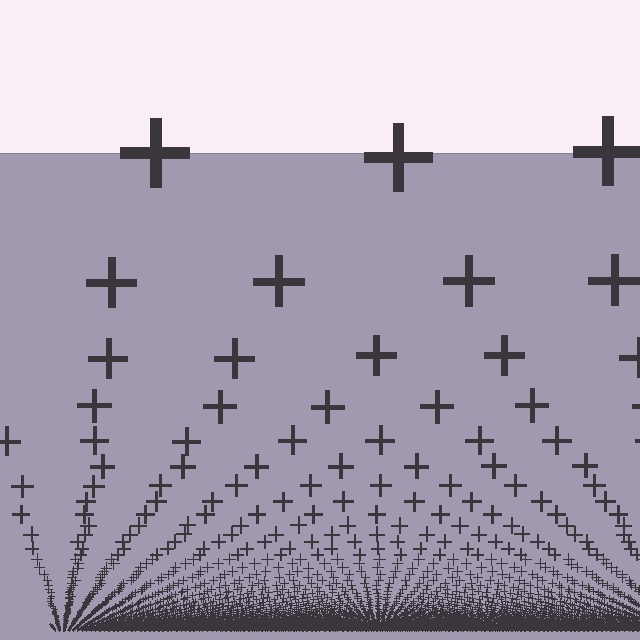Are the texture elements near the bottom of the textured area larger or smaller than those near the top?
Smaller. The gradient is inverted — elements near the bottom are smaller and denser.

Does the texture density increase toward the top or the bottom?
Density increases toward the bottom.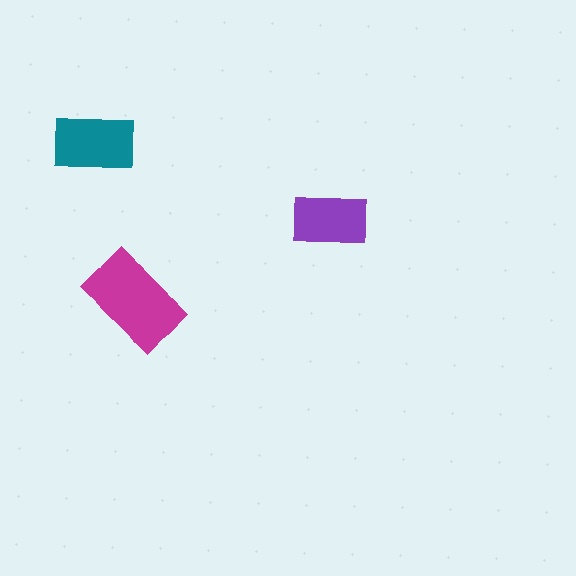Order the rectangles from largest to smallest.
the magenta one, the teal one, the purple one.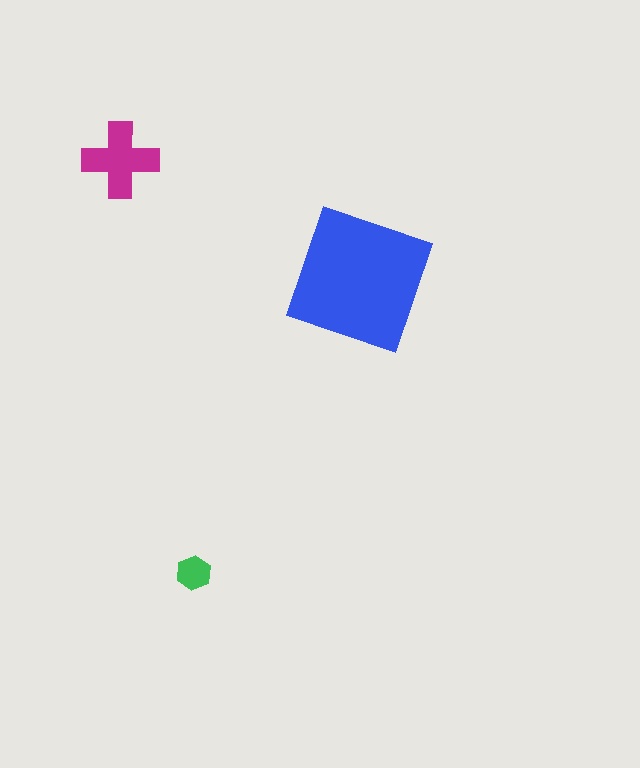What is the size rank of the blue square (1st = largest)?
1st.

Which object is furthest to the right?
The blue square is rightmost.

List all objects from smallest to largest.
The green hexagon, the magenta cross, the blue square.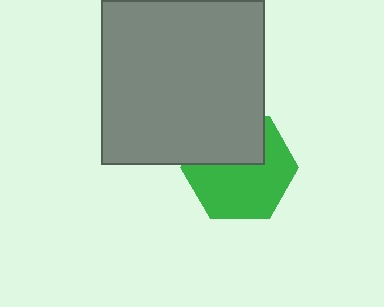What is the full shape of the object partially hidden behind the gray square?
The partially hidden object is a green hexagon.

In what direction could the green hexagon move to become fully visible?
The green hexagon could move down. That would shift it out from behind the gray square entirely.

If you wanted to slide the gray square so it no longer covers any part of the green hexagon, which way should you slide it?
Slide it up — that is the most direct way to separate the two shapes.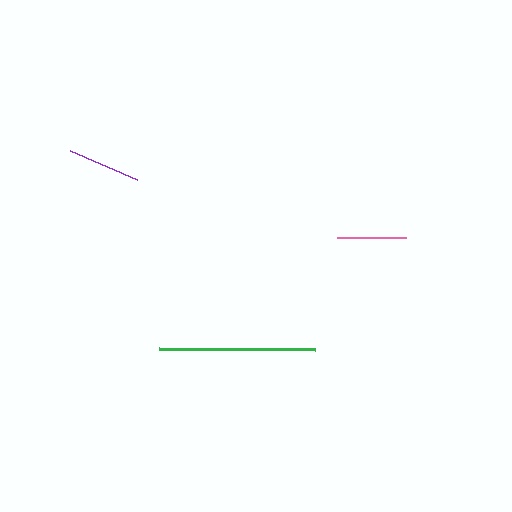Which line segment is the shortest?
The pink line is the shortest at approximately 69 pixels.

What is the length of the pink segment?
The pink segment is approximately 69 pixels long.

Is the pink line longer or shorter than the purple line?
The purple line is longer than the pink line.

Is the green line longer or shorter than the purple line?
The green line is longer than the purple line.